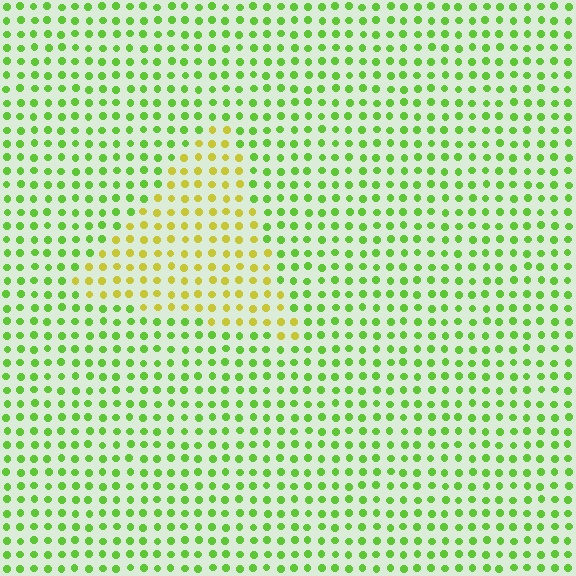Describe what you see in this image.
The image is filled with small lime elements in a uniform arrangement. A triangle-shaped region is visible where the elements are tinted to a slightly different hue, forming a subtle color boundary.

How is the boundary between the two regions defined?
The boundary is defined purely by a slight shift in hue (about 44 degrees). Spacing, size, and orientation are identical on both sides.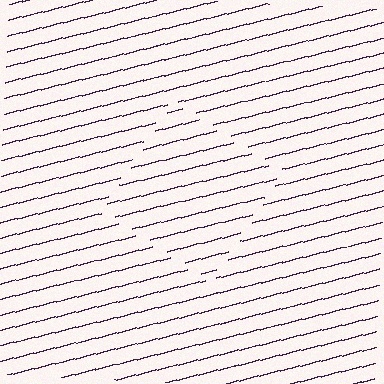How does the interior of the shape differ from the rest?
The interior of the shape contains the same grating, shifted by half a period — the contour is defined by the phase discontinuity where line-ends from the inner and outer gratings abut.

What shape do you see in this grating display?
An illusory square. The interior of the shape contains the same grating, shifted by half a period — the contour is defined by the phase discontinuity where line-ends from the inner and outer gratings abut.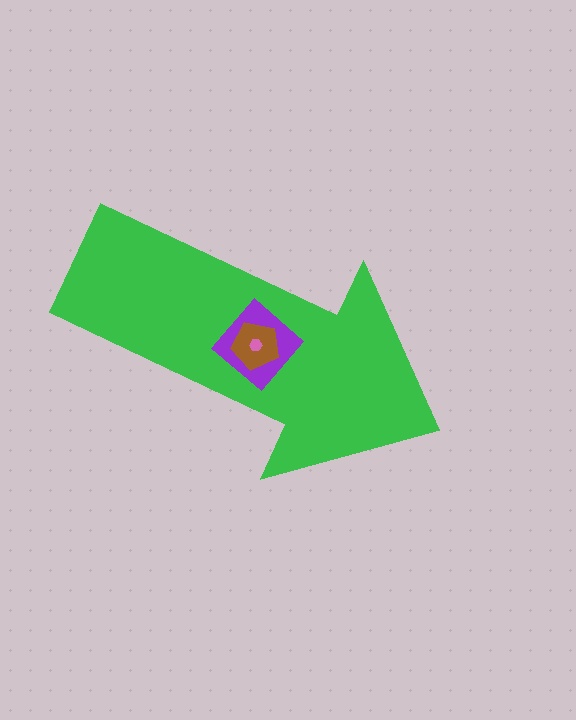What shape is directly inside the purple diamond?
The brown pentagon.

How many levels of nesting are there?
4.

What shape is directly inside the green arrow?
The purple diamond.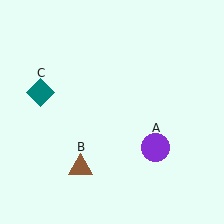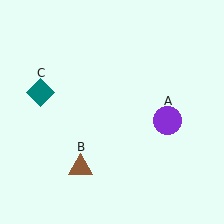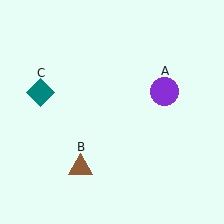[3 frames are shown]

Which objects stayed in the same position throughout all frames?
Brown triangle (object B) and teal diamond (object C) remained stationary.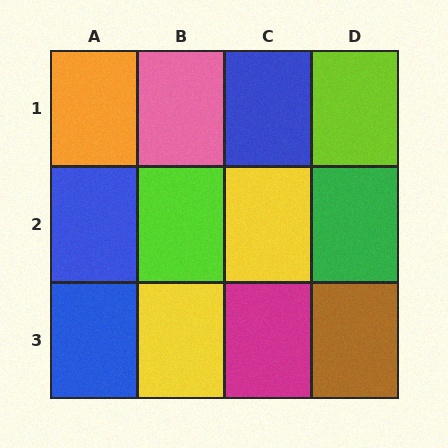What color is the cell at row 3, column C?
Magenta.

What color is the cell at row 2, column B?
Lime.